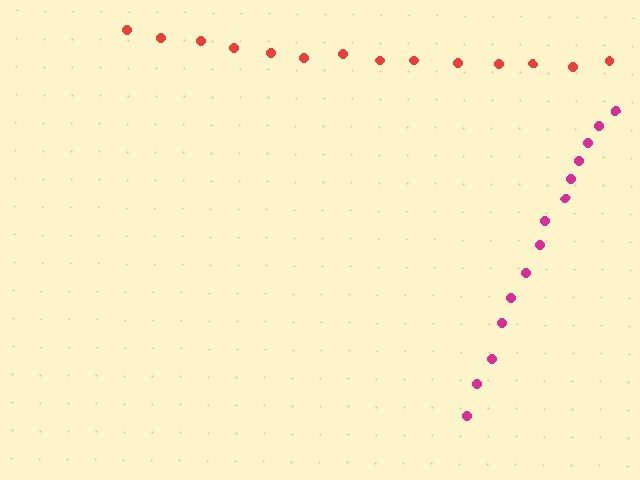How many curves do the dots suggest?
There are 2 distinct paths.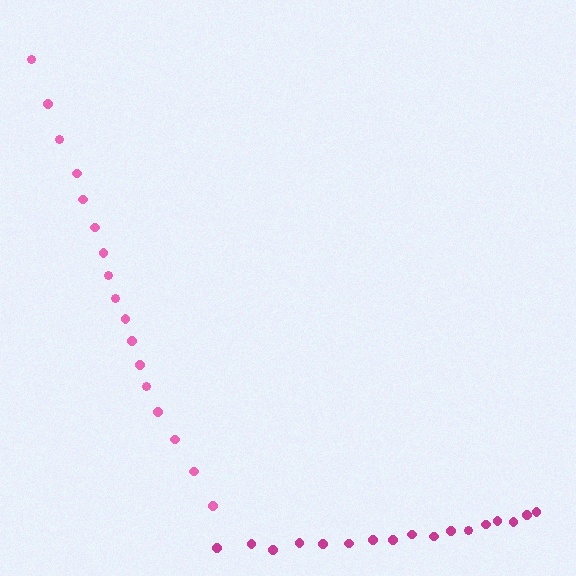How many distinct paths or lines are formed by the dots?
There are 2 distinct paths.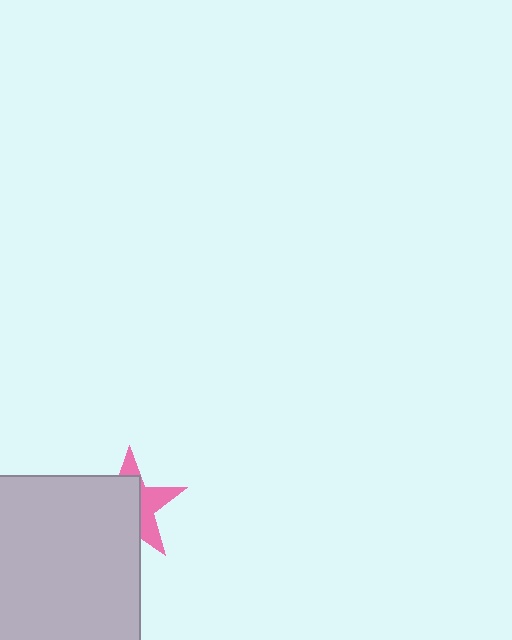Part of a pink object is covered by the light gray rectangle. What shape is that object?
It is a star.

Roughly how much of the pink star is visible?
A small part of it is visible (roughly 39%).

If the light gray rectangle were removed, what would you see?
You would see the complete pink star.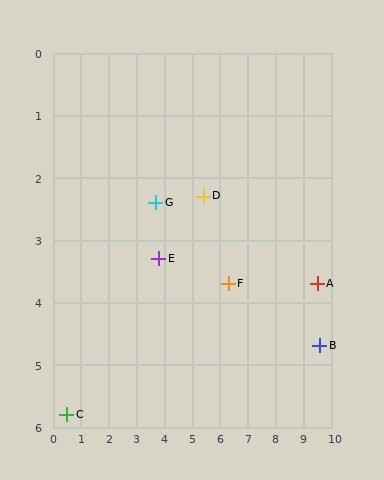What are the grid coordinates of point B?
Point B is at approximately (9.6, 4.7).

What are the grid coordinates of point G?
Point G is at approximately (3.7, 2.4).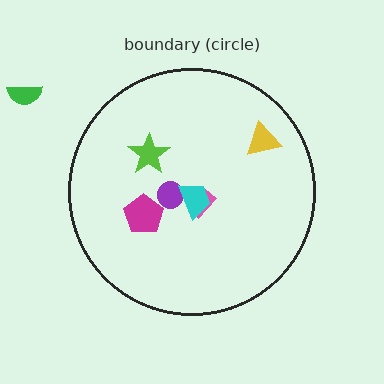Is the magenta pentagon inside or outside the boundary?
Inside.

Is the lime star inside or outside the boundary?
Inside.